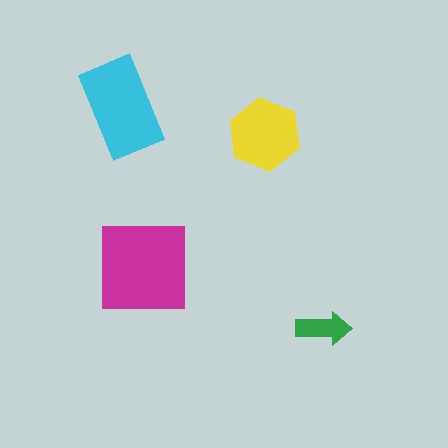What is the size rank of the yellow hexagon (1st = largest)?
3rd.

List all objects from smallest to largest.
The green arrow, the yellow hexagon, the cyan rectangle, the magenta square.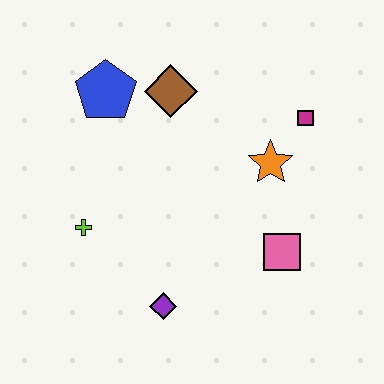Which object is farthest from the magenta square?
The lime cross is farthest from the magenta square.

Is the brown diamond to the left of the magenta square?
Yes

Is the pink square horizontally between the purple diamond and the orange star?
No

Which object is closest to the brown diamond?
The blue pentagon is closest to the brown diamond.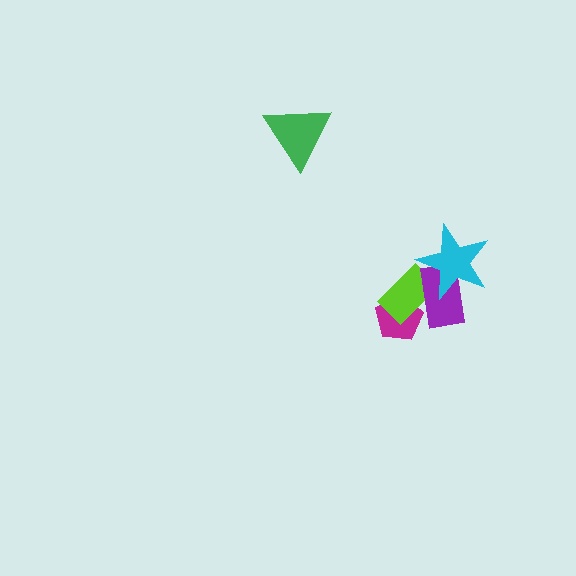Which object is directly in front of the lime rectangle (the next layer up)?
The purple rectangle is directly in front of the lime rectangle.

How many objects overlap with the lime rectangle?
3 objects overlap with the lime rectangle.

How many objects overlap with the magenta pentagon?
2 objects overlap with the magenta pentagon.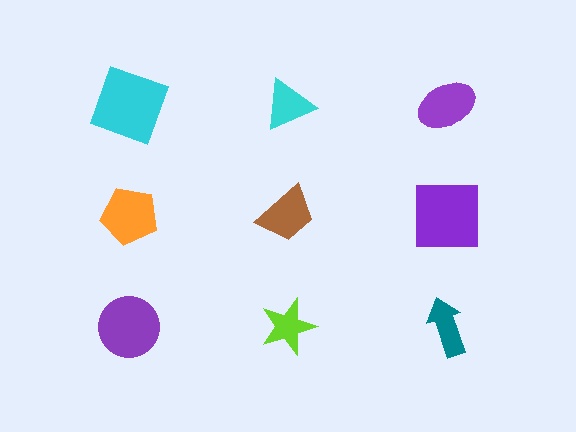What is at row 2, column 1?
An orange pentagon.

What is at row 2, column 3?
A purple square.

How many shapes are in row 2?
3 shapes.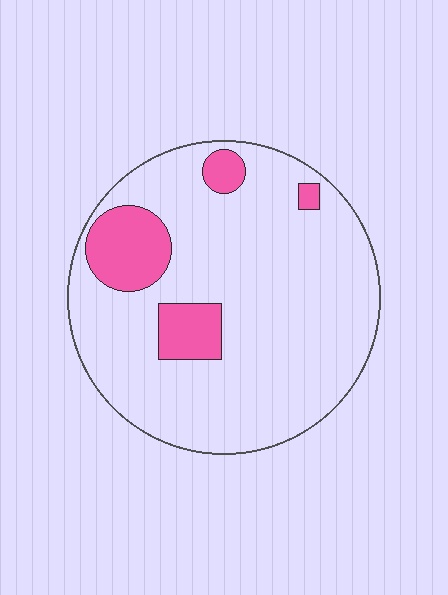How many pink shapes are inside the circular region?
4.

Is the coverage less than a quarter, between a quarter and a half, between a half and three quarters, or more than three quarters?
Less than a quarter.